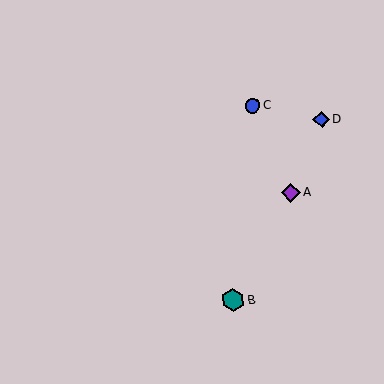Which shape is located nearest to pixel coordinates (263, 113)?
The blue circle (labeled C) at (253, 106) is nearest to that location.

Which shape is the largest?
The teal hexagon (labeled B) is the largest.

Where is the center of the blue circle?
The center of the blue circle is at (253, 106).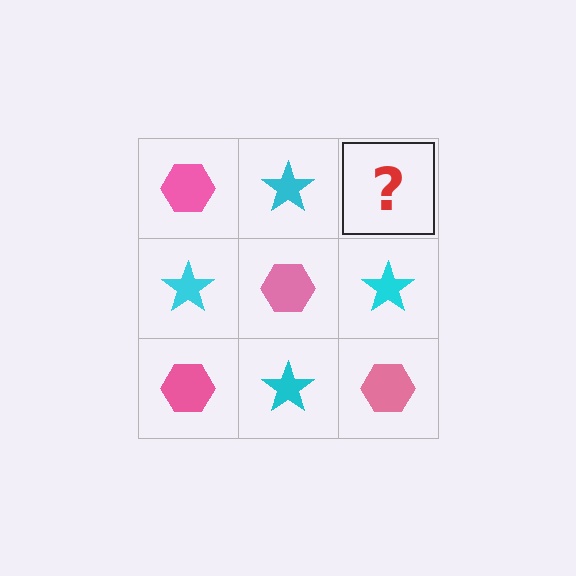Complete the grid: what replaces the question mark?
The question mark should be replaced with a pink hexagon.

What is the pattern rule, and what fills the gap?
The rule is that it alternates pink hexagon and cyan star in a checkerboard pattern. The gap should be filled with a pink hexagon.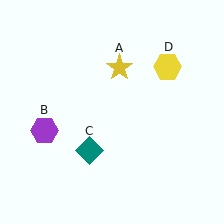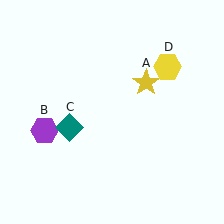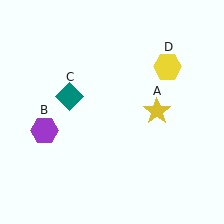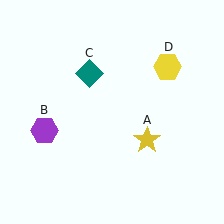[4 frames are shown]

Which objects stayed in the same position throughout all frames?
Purple hexagon (object B) and yellow hexagon (object D) remained stationary.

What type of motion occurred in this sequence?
The yellow star (object A), teal diamond (object C) rotated clockwise around the center of the scene.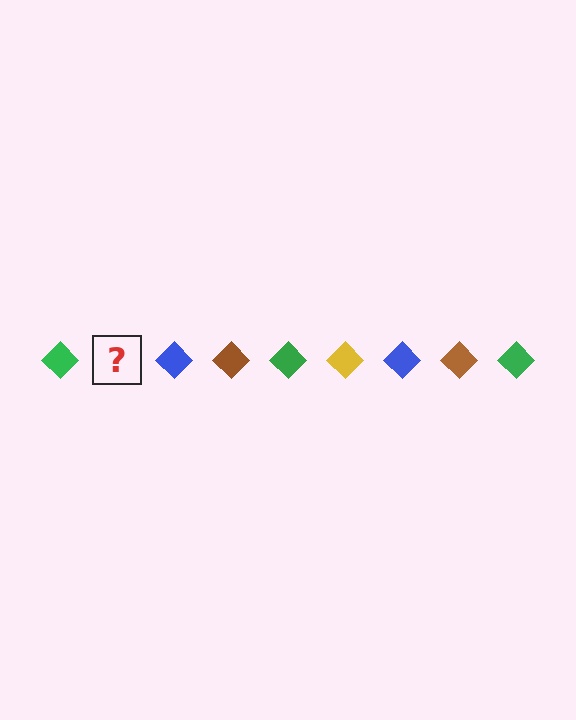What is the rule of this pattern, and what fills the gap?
The rule is that the pattern cycles through green, yellow, blue, brown diamonds. The gap should be filled with a yellow diamond.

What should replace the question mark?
The question mark should be replaced with a yellow diamond.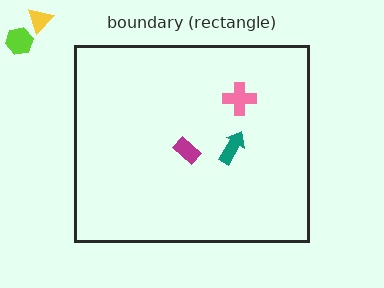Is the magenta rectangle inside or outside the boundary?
Inside.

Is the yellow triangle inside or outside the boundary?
Outside.